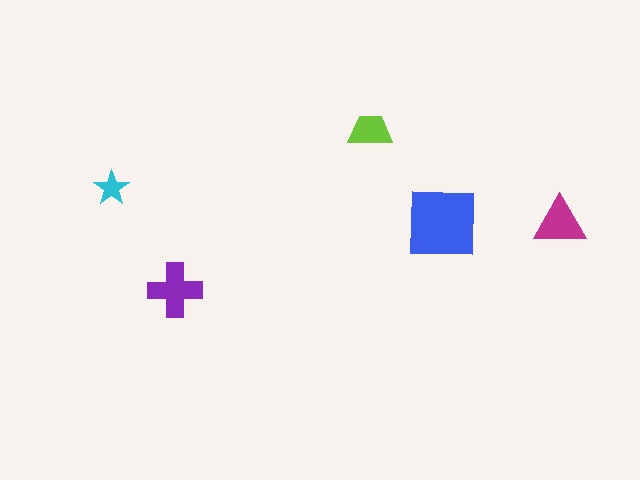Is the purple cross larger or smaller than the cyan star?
Larger.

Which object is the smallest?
The cyan star.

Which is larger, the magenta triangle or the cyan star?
The magenta triangle.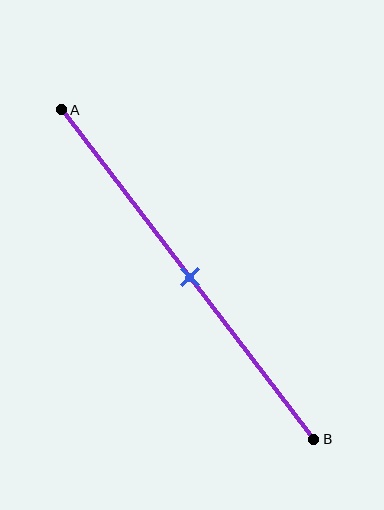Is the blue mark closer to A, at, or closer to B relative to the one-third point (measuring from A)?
The blue mark is closer to point B than the one-third point of segment AB.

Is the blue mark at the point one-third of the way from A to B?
No, the mark is at about 50% from A, not at the 33% one-third point.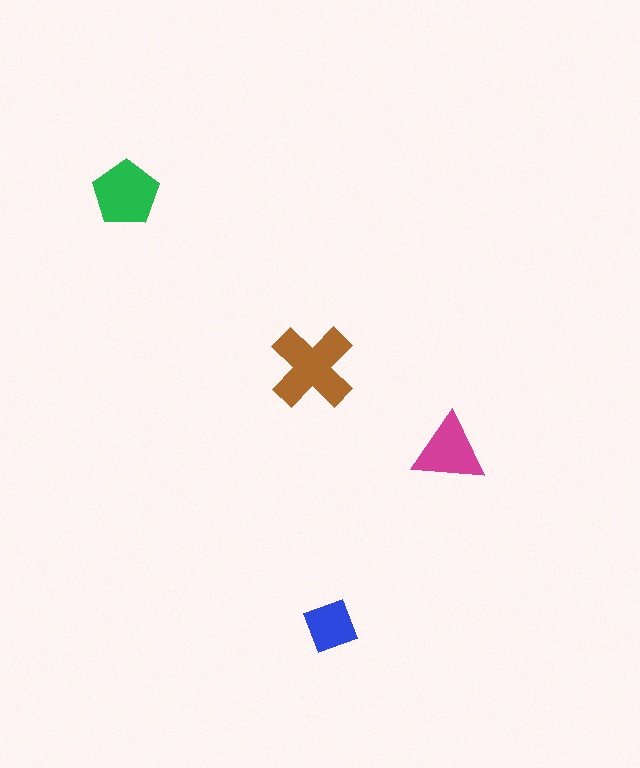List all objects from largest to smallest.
The brown cross, the green pentagon, the magenta triangle, the blue diamond.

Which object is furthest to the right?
The magenta triangle is rightmost.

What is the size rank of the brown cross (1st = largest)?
1st.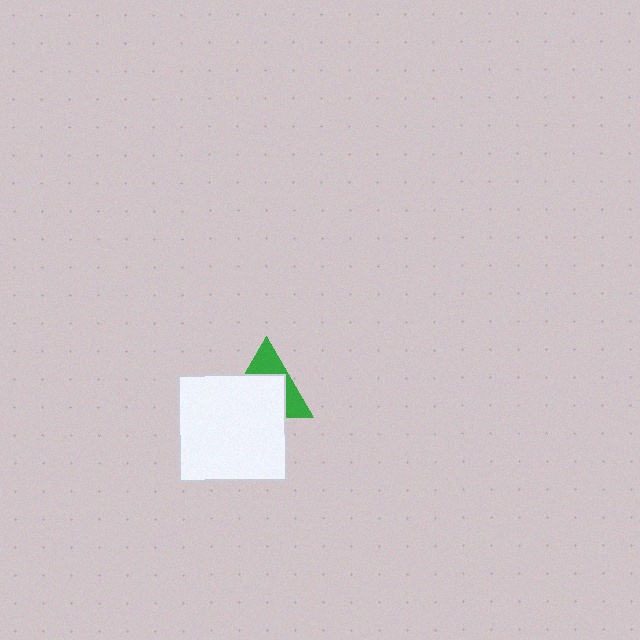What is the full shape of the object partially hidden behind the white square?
The partially hidden object is a green triangle.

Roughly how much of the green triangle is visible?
A small part of it is visible (roughly 39%).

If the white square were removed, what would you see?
You would see the complete green triangle.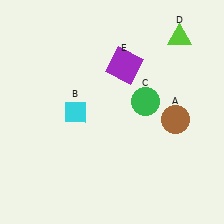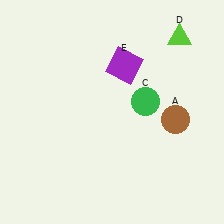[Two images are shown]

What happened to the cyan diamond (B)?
The cyan diamond (B) was removed in Image 2. It was in the bottom-left area of Image 1.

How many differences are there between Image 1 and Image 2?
There is 1 difference between the two images.